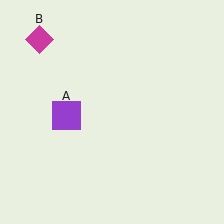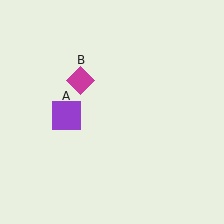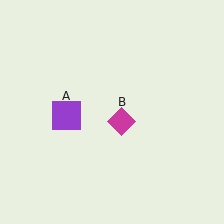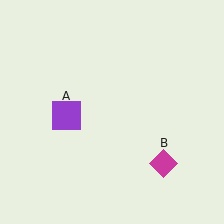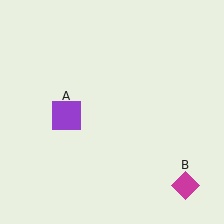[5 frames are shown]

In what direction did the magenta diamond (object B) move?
The magenta diamond (object B) moved down and to the right.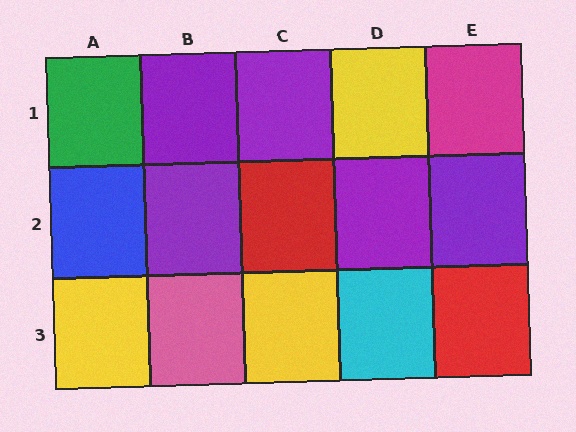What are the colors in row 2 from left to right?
Blue, purple, red, purple, purple.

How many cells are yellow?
3 cells are yellow.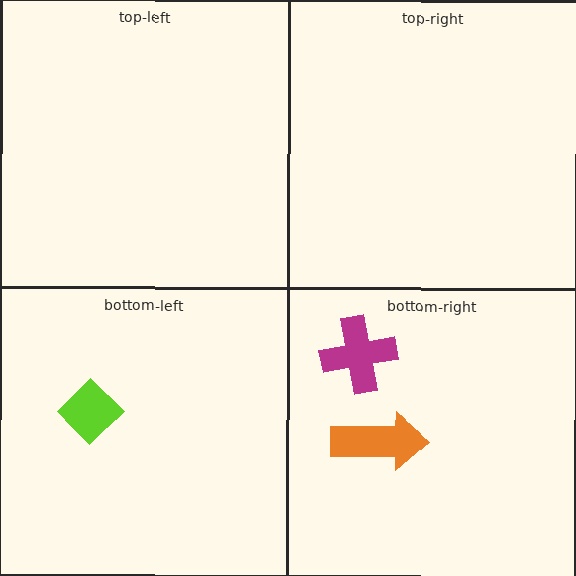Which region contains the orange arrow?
The bottom-right region.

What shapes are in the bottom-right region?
The orange arrow, the magenta cross.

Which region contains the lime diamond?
The bottom-left region.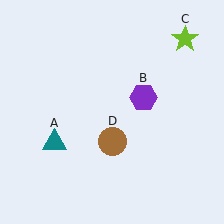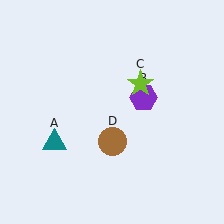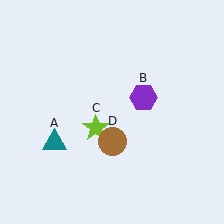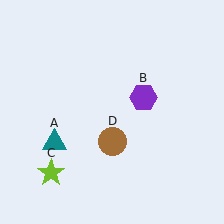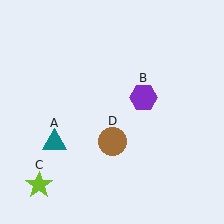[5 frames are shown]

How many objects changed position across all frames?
1 object changed position: lime star (object C).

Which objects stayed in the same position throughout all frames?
Teal triangle (object A) and purple hexagon (object B) and brown circle (object D) remained stationary.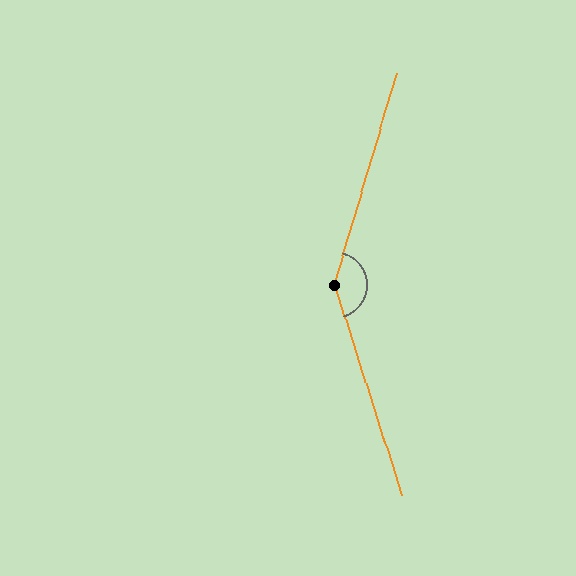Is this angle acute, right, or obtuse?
It is obtuse.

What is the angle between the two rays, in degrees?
Approximately 146 degrees.